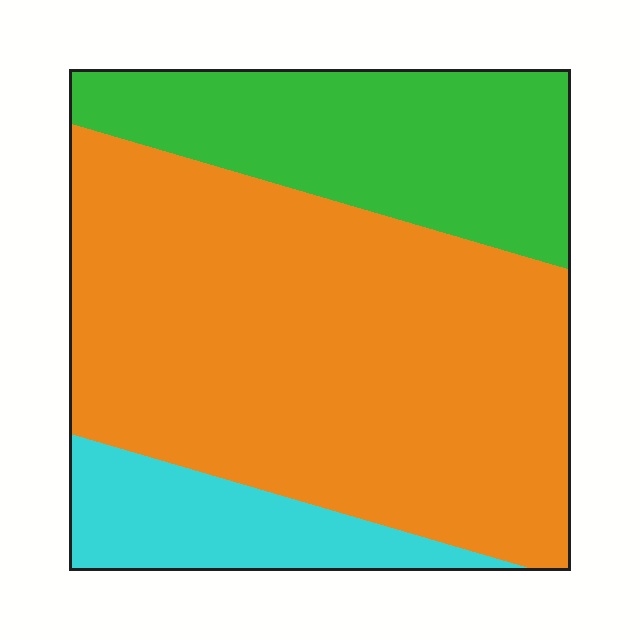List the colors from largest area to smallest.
From largest to smallest: orange, green, cyan.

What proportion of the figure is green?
Green takes up between a quarter and a half of the figure.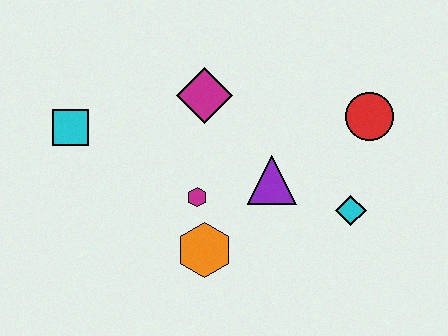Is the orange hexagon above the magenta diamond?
No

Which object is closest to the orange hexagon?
The magenta hexagon is closest to the orange hexagon.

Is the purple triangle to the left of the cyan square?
No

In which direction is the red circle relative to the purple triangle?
The red circle is to the right of the purple triangle.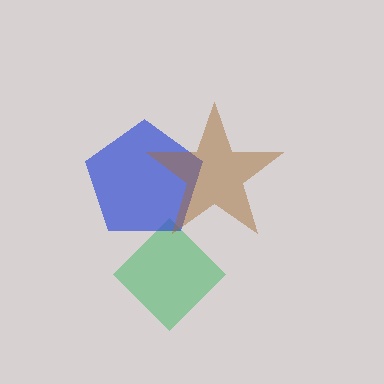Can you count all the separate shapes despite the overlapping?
Yes, there are 3 separate shapes.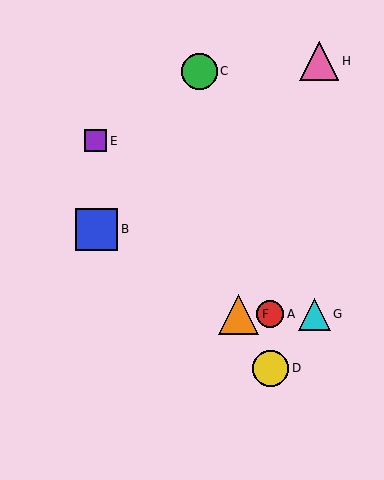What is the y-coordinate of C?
Object C is at y≈71.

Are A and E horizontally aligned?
No, A is at y≈314 and E is at y≈141.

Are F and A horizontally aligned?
Yes, both are at y≈314.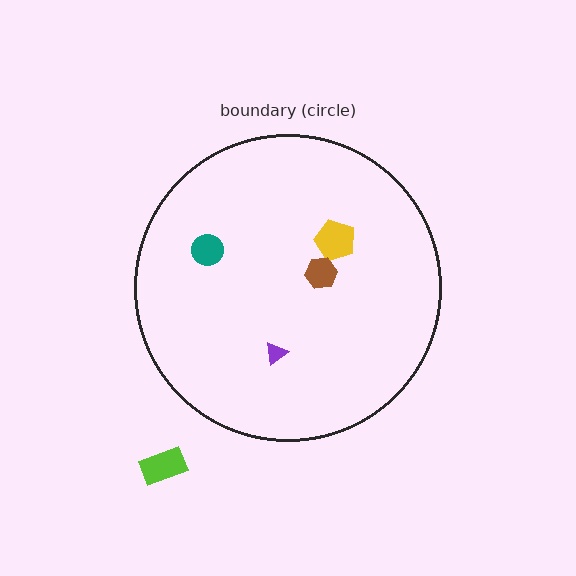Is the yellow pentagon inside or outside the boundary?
Inside.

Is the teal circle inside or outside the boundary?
Inside.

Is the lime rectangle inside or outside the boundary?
Outside.